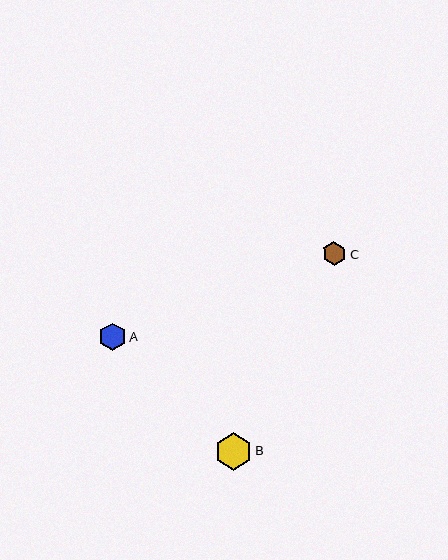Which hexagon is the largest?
Hexagon B is the largest with a size of approximately 37 pixels.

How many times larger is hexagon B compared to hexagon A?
Hexagon B is approximately 1.4 times the size of hexagon A.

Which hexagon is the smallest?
Hexagon C is the smallest with a size of approximately 24 pixels.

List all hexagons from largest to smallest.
From largest to smallest: B, A, C.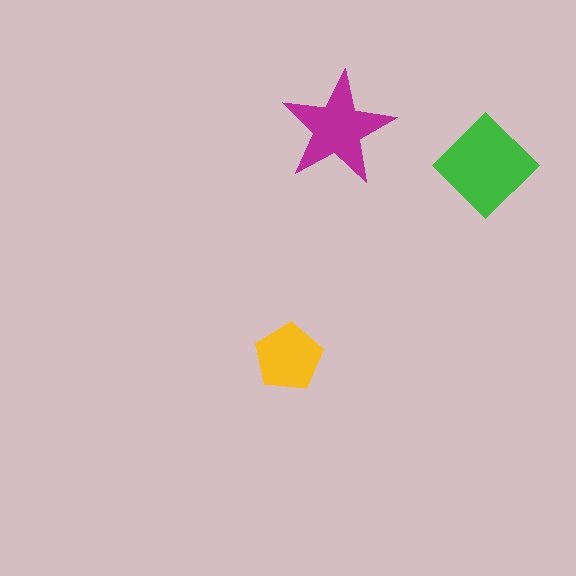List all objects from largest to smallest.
The green diamond, the magenta star, the yellow pentagon.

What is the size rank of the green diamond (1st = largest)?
1st.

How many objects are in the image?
There are 3 objects in the image.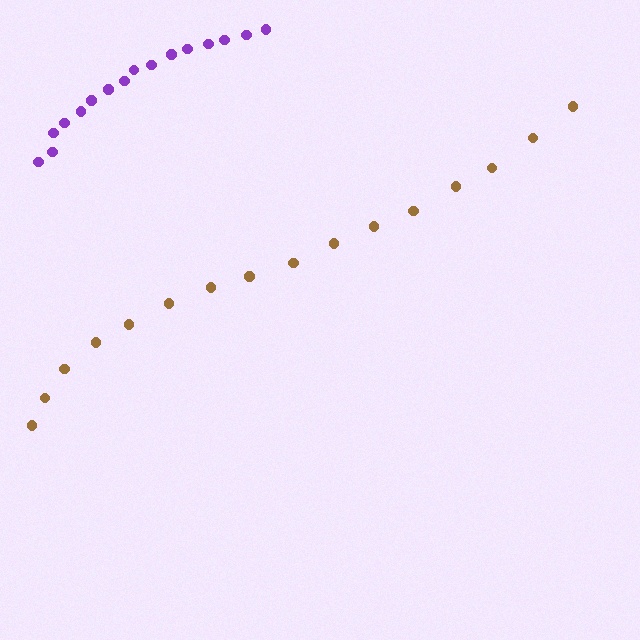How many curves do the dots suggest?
There are 2 distinct paths.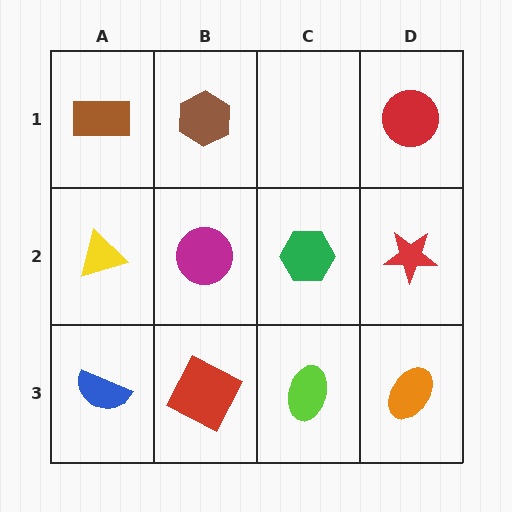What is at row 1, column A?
A brown rectangle.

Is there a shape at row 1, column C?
No, that cell is empty.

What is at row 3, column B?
A red square.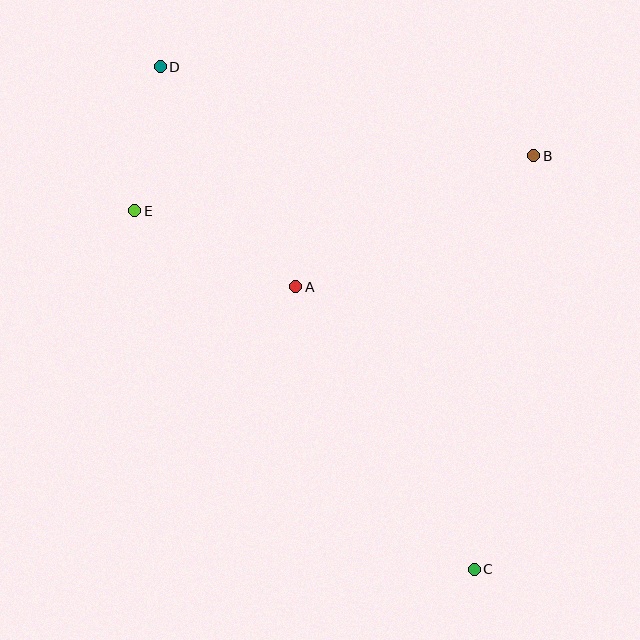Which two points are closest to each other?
Points D and E are closest to each other.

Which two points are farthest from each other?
Points C and D are farthest from each other.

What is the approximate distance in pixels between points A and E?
The distance between A and E is approximately 178 pixels.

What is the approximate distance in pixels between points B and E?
The distance between B and E is approximately 403 pixels.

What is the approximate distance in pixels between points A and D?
The distance between A and D is approximately 258 pixels.